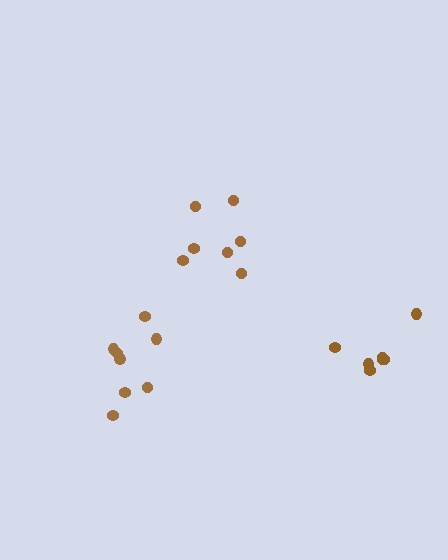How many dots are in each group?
Group 1: 7 dots, Group 2: 8 dots, Group 3: 7 dots (22 total).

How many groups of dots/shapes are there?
There are 3 groups.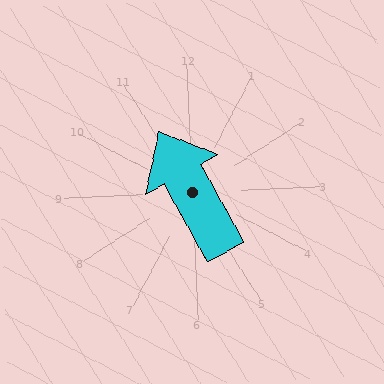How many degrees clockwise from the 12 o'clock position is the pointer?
Approximately 333 degrees.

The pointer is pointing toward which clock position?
Roughly 11 o'clock.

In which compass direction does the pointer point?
Northwest.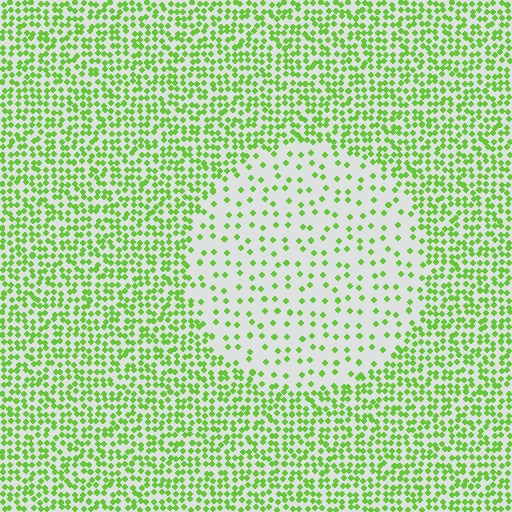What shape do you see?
I see a circle.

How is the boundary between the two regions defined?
The boundary is defined by a change in element density (approximately 2.9x ratio). All elements are the same color, size, and shape.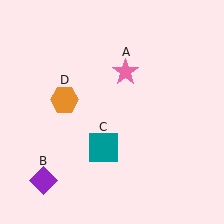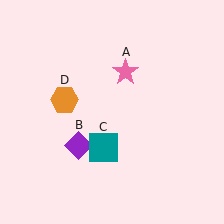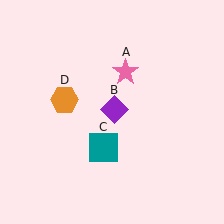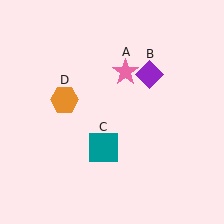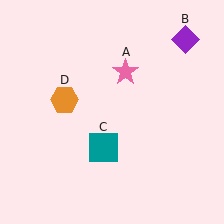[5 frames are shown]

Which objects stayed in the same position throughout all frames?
Pink star (object A) and teal square (object C) and orange hexagon (object D) remained stationary.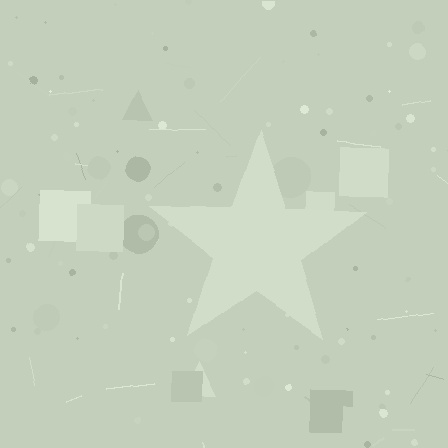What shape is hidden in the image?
A star is hidden in the image.